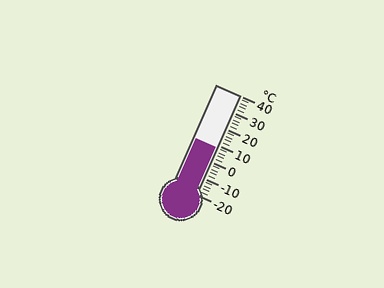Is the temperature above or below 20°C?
The temperature is below 20°C.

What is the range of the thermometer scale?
The thermometer scale ranges from -20°C to 40°C.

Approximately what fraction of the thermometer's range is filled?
The thermometer is filled to approximately 45% of its range.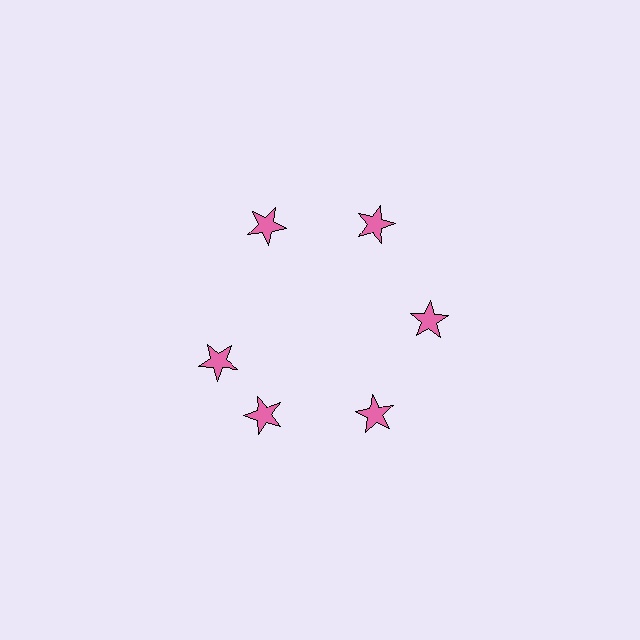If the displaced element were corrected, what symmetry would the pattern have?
It would have 6-fold rotational symmetry — the pattern would map onto itself every 60 degrees.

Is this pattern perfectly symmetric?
No. The 6 pink stars are arranged in a ring, but one element near the 9 o'clock position is rotated out of alignment along the ring, breaking the 6-fold rotational symmetry.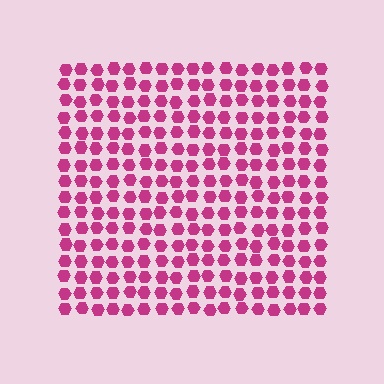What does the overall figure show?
The overall figure shows a square.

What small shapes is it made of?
It is made of small hexagons.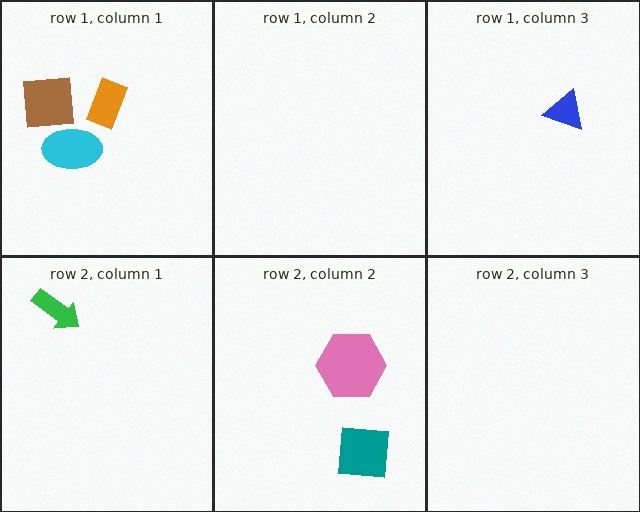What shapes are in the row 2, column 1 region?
The green arrow.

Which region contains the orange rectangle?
The row 1, column 1 region.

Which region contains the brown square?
The row 1, column 1 region.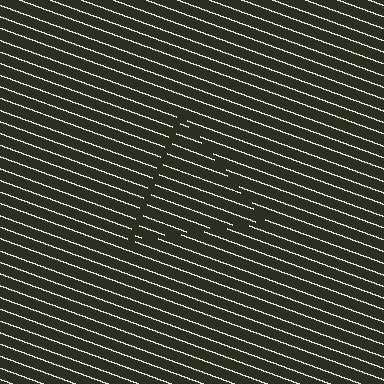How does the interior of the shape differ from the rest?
The interior of the shape contains the same grating, shifted by half a period — the contour is defined by the phase discontinuity where line-ends from the inner and outer gratings abut.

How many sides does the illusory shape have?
3 sides — the line-ends trace a triangle.